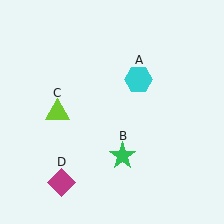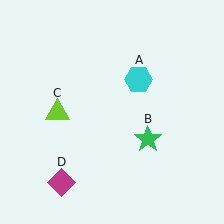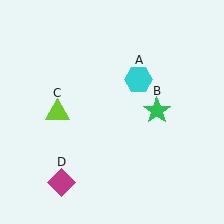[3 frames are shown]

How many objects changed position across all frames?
1 object changed position: green star (object B).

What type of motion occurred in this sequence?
The green star (object B) rotated counterclockwise around the center of the scene.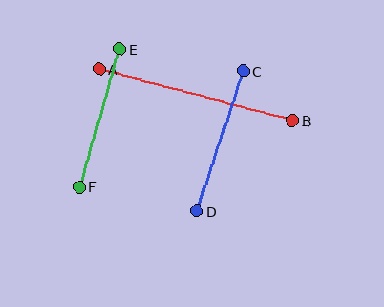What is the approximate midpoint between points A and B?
The midpoint is at approximately (196, 95) pixels.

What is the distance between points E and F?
The distance is approximately 143 pixels.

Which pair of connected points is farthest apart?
Points A and B are farthest apart.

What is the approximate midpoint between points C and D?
The midpoint is at approximately (220, 141) pixels.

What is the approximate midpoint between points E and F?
The midpoint is at approximately (99, 118) pixels.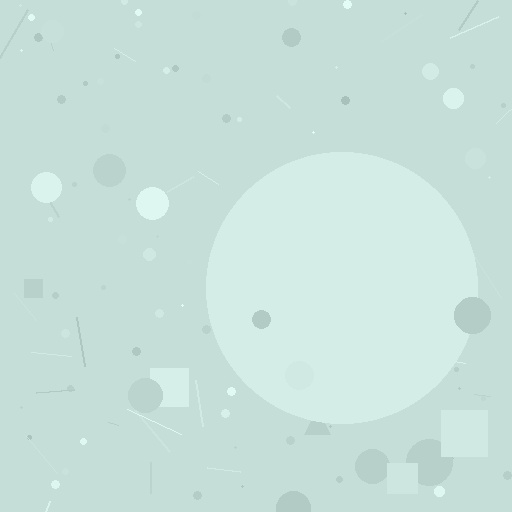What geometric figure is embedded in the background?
A circle is embedded in the background.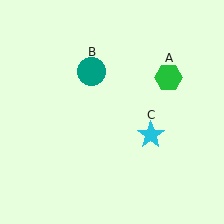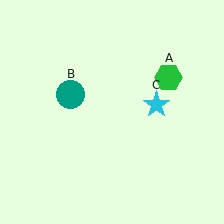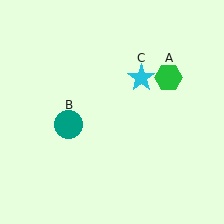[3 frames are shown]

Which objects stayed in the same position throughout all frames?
Green hexagon (object A) remained stationary.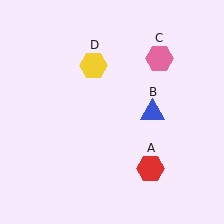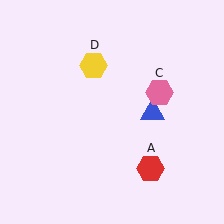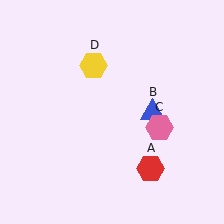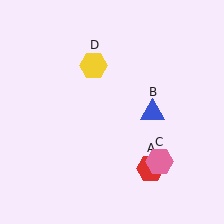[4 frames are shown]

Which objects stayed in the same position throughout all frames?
Red hexagon (object A) and blue triangle (object B) and yellow hexagon (object D) remained stationary.